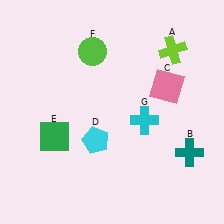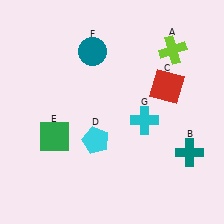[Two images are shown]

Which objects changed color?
C changed from pink to red. F changed from lime to teal.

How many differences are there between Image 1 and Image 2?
There are 2 differences between the two images.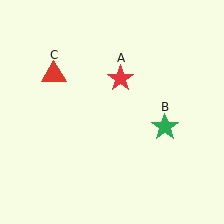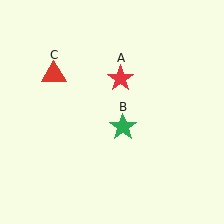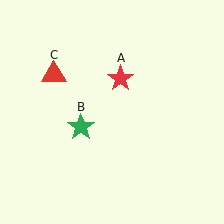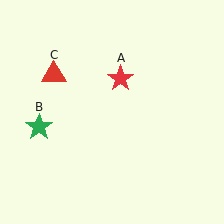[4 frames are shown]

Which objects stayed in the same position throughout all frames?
Red star (object A) and red triangle (object C) remained stationary.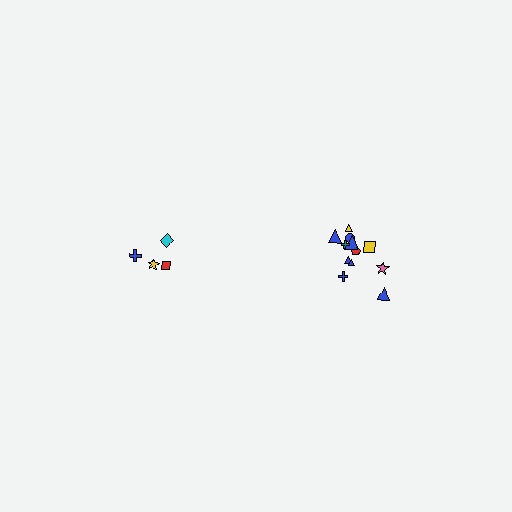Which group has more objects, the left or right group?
The right group.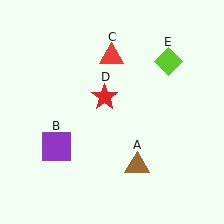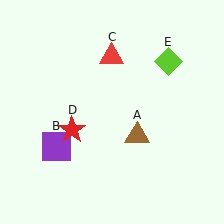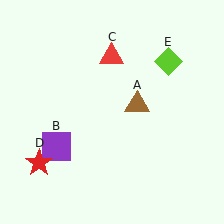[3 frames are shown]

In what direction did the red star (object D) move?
The red star (object D) moved down and to the left.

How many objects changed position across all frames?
2 objects changed position: brown triangle (object A), red star (object D).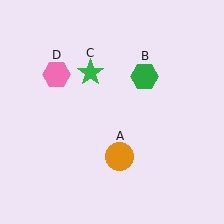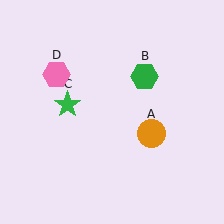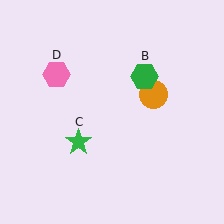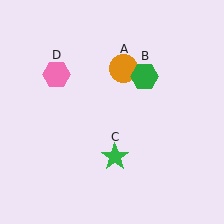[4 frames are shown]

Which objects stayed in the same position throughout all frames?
Green hexagon (object B) and pink hexagon (object D) remained stationary.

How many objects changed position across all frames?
2 objects changed position: orange circle (object A), green star (object C).